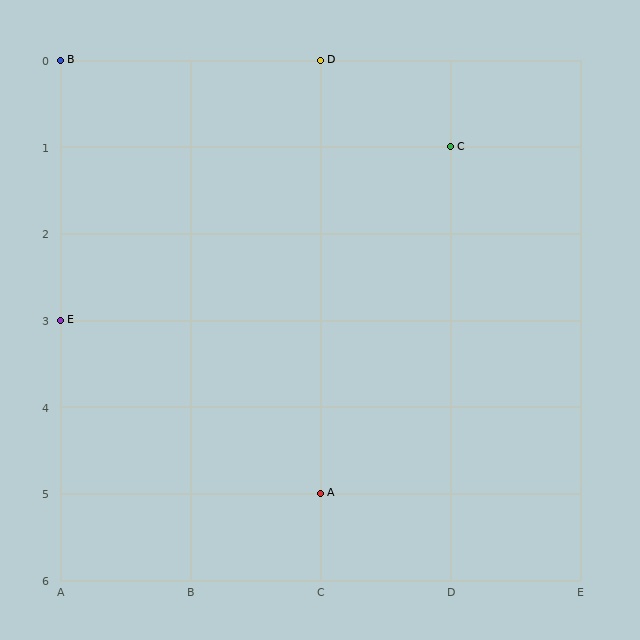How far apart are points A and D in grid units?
Points A and D are 5 rows apart.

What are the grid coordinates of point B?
Point B is at grid coordinates (A, 0).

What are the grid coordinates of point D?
Point D is at grid coordinates (C, 0).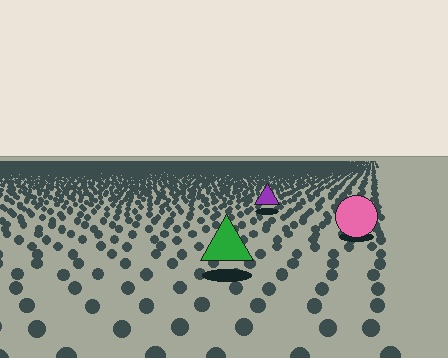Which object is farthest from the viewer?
The purple triangle is farthest from the viewer. It appears smaller and the ground texture around it is denser.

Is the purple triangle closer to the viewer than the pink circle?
No. The pink circle is closer — you can tell from the texture gradient: the ground texture is coarser near it.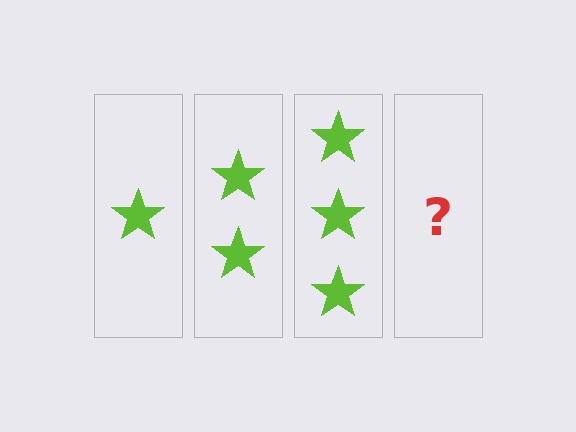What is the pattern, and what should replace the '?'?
The pattern is that each step adds one more star. The '?' should be 4 stars.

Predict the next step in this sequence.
The next step is 4 stars.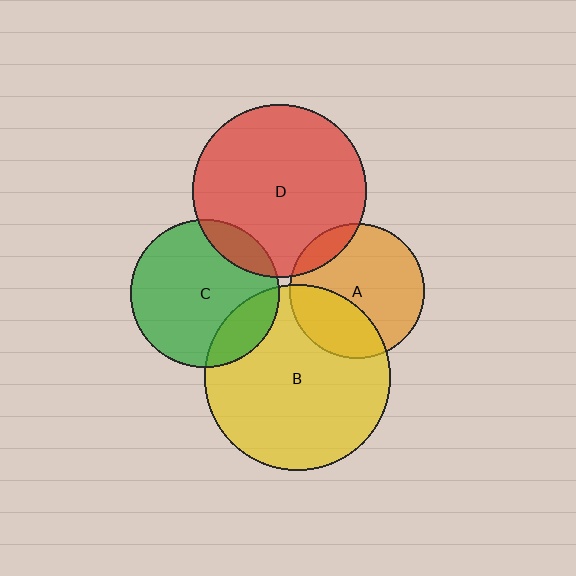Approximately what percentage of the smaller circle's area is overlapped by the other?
Approximately 20%.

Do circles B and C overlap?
Yes.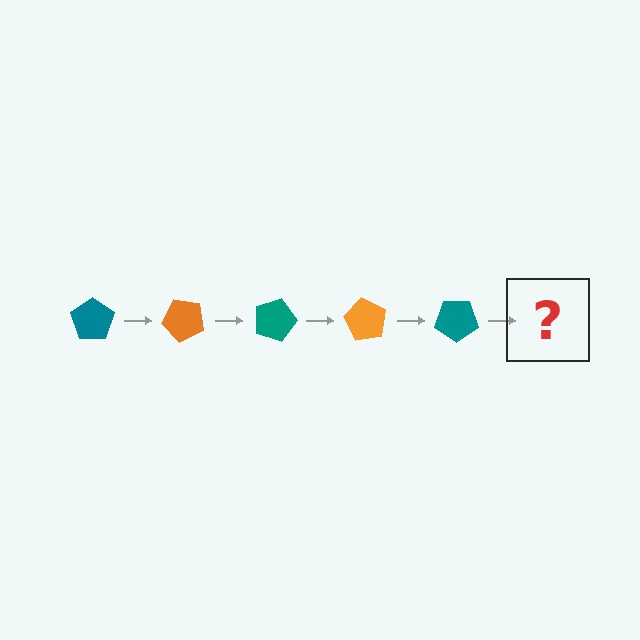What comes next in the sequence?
The next element should be an orange pentagon, rotated 225 degrees from the start.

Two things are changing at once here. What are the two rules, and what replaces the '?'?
The two rules are that it rotates 45 degrees each step and the color cycles through teal and orange. The '?' should be an orange pentagon, rotated 225 degrees from the start.